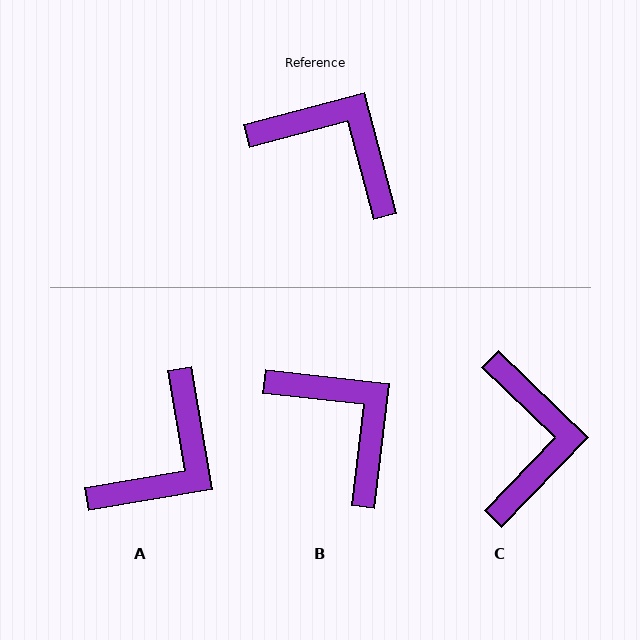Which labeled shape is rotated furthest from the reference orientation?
A, about 95 degrees away.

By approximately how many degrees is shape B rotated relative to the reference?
Approximately 22 degrees clockwise.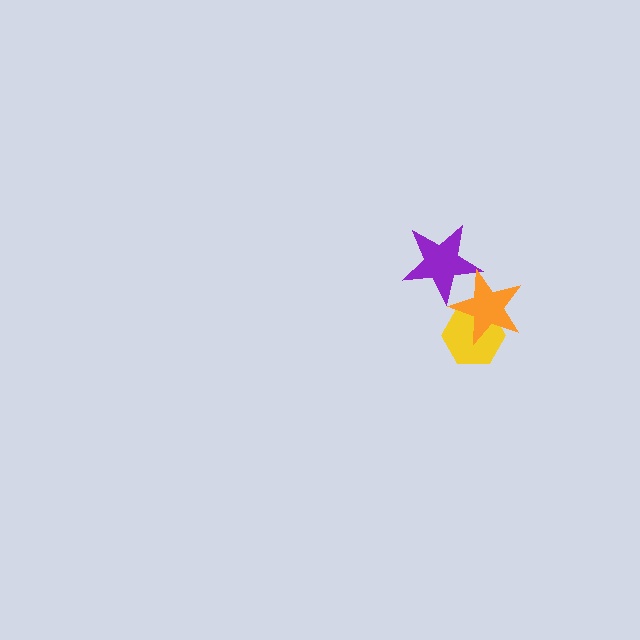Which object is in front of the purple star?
The orange star is in front of the purple star.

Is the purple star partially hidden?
Yes, it is partially covered by another shape.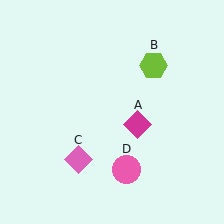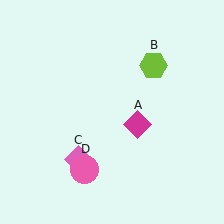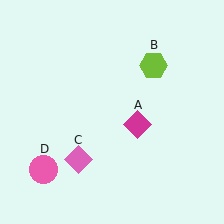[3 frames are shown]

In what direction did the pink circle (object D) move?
The pink circle (object D) moved left.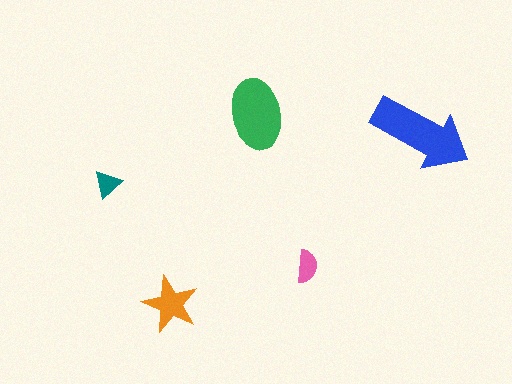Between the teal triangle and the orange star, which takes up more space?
The orange star.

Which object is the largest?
The blue arrow.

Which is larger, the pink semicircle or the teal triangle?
The pink semicircle.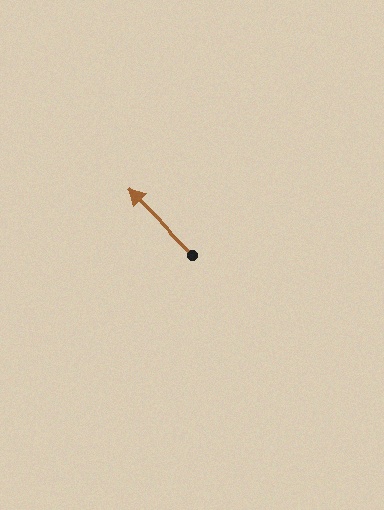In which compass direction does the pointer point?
Northwest.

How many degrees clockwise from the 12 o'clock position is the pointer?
Approximately 315 degrees.